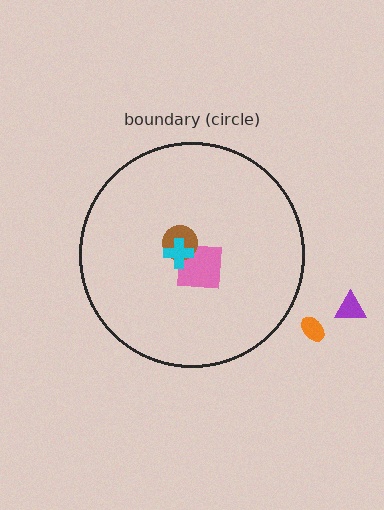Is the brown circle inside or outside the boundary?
Inside.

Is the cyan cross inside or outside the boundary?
Inside.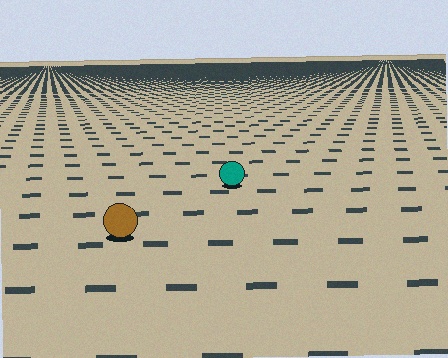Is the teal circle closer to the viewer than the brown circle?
No. The brown circle is closer — you can tell from the texture gradient: the ground texture is coarser near it.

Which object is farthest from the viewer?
The teal circle is farthest from the viewer. It appears smaller and the ground texture around it is denser.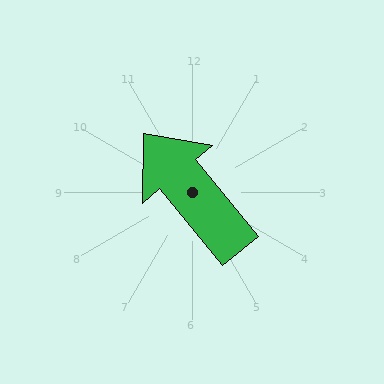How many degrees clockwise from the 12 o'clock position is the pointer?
Approximately 320 degrees.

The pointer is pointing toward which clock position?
Roughly 11 o'clock.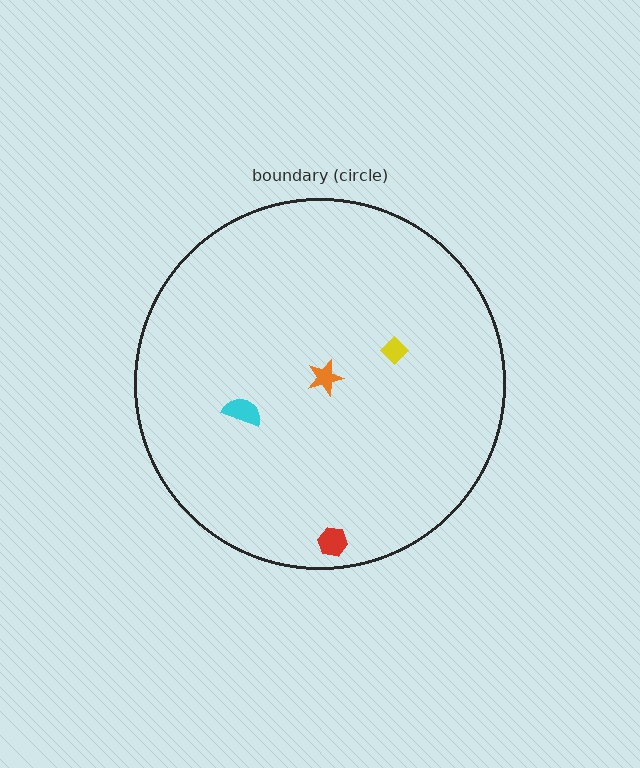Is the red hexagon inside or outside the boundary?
Inside.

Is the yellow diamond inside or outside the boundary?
Inside.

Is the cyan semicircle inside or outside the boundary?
Inside.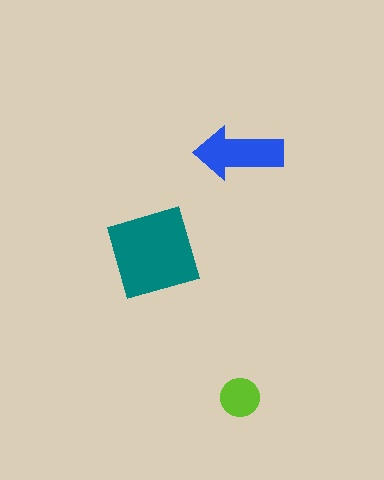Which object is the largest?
The teal square.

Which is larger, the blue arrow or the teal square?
The teal square.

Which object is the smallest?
The lime circle.